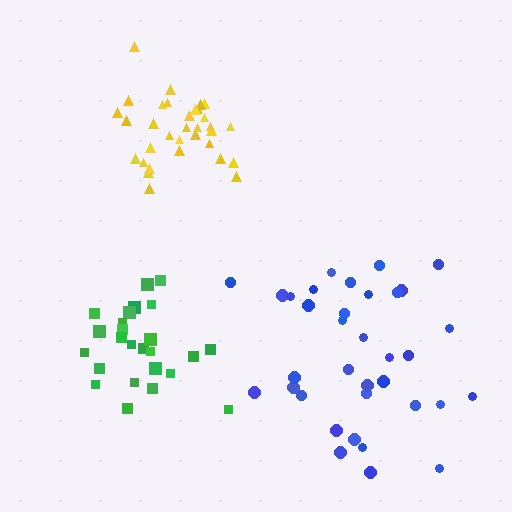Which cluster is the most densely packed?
Yellow.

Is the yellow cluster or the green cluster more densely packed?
Yellow.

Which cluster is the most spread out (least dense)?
Blue.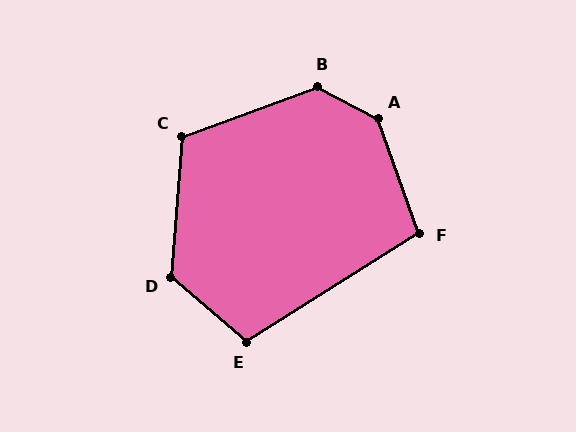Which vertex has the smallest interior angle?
F, at approximately 102 degrees.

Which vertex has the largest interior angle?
A, at approximately 138 degrees.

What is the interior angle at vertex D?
Approximately 126 degrees (obtuse).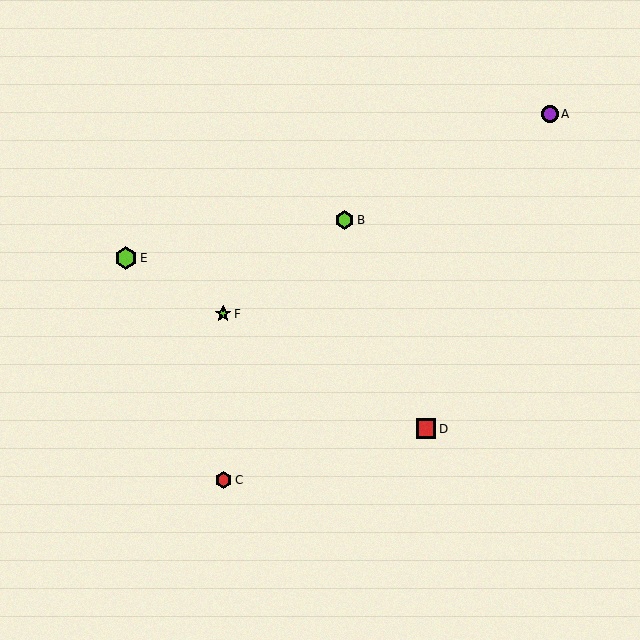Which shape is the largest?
The lime hexagon (labeled E) is the largest.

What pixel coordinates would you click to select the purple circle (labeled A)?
Click at (550, 114) to select the purple circle A.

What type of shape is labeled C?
Shape C is a red hexagon.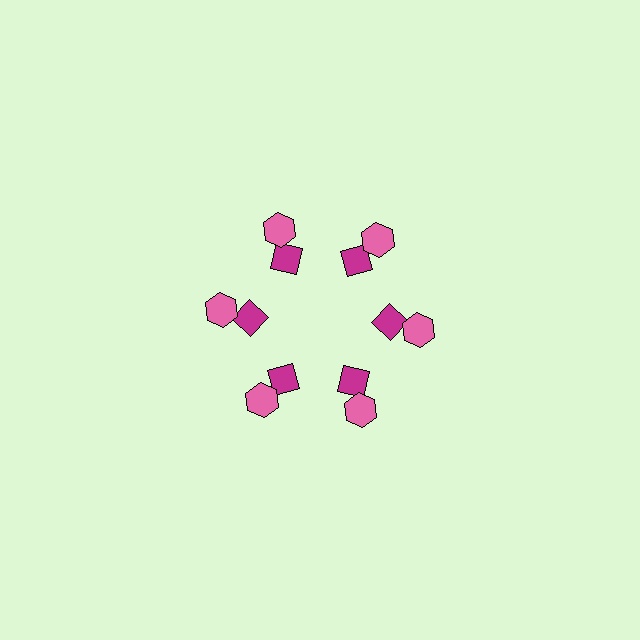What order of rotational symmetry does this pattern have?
This pattern has 6-fold rotational symmetry.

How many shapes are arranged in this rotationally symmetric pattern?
There are 12 shapes, arranged in 6 groups of 2.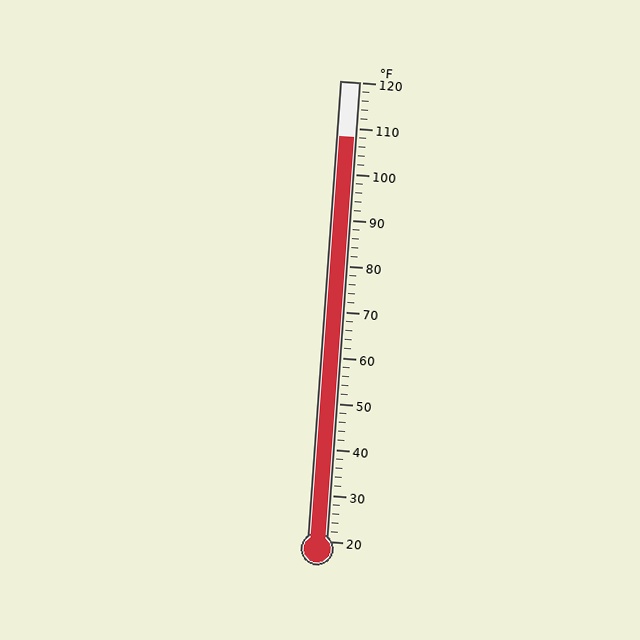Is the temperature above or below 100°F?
The temperature is above 100°F.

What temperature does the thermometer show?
The thermometer shows approximately 108°F.